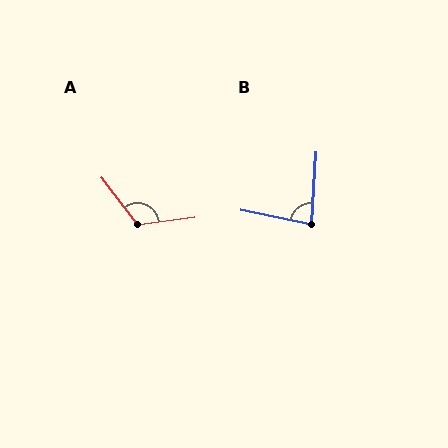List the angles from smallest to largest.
B (82°), A (120°).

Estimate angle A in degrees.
Approximately 120 degrees.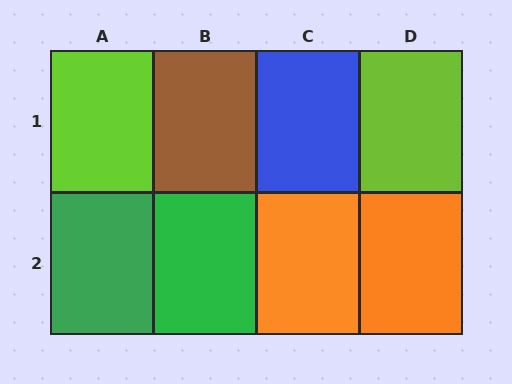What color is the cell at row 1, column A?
Lime.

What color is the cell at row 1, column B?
Brown.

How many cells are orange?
2 cells are orange.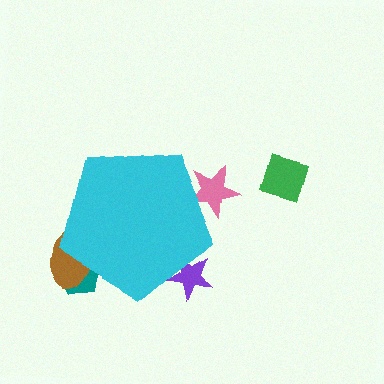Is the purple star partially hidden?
Yes, the purple star is partially hidden behind the cyan pentagon.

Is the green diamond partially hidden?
No, the green diamond is fully visible.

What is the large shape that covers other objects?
A cyan pentagon.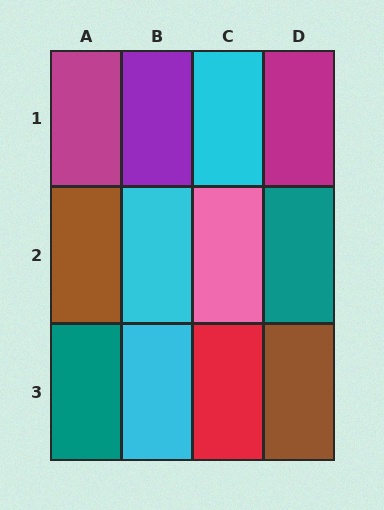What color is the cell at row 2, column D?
Teal.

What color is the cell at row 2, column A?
Brown.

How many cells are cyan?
3 cells are cyan.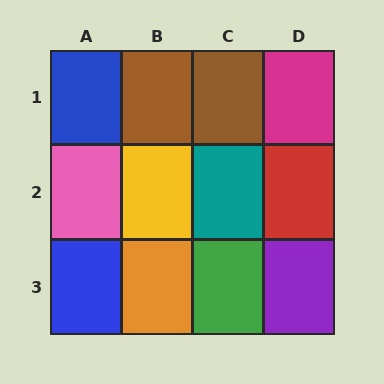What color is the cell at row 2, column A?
Pink.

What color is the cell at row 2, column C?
Teal.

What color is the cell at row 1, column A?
Blue.